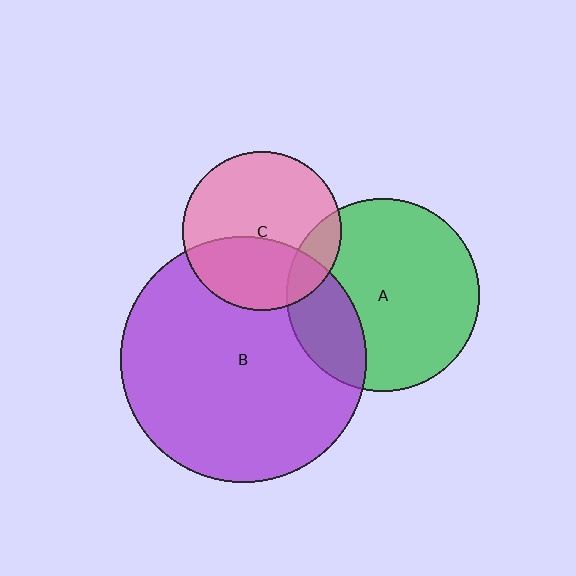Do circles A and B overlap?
Yes.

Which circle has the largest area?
Circle B (purple).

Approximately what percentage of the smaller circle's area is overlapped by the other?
Approximately 25%.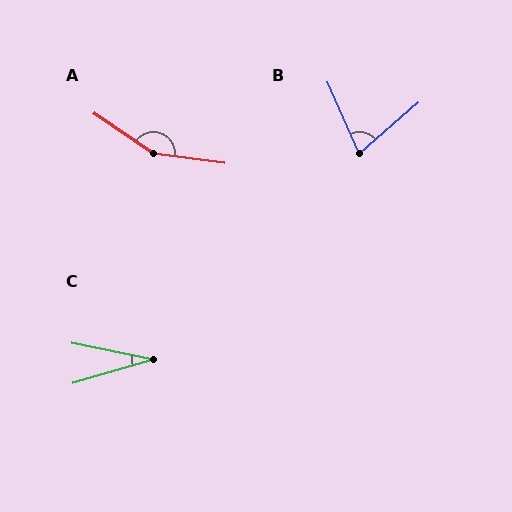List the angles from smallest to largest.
C (27°), B (73°), A (153°).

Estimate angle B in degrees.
Approximately 73 degrees.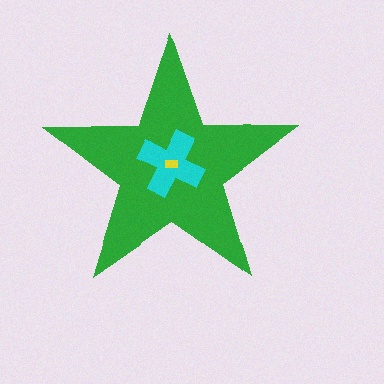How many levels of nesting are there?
3.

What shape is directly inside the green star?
The cyan cross.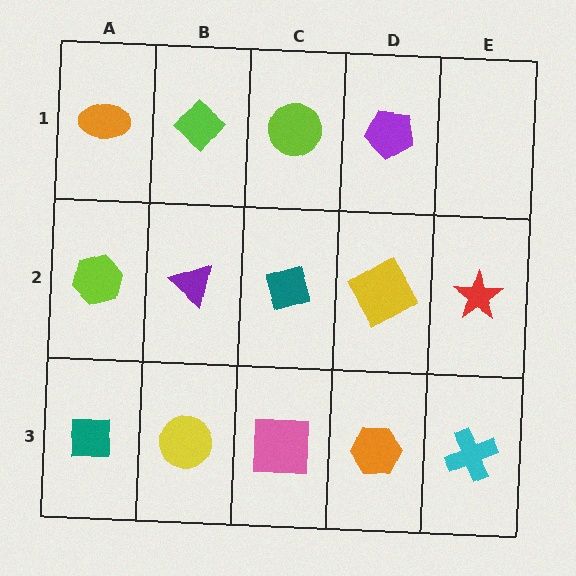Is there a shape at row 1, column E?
No, that cell is empty.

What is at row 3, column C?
A pink square.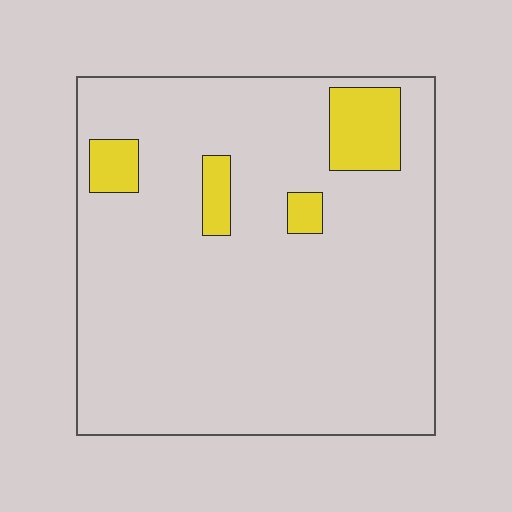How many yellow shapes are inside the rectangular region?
4.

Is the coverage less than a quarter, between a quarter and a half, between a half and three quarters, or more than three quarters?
Less than a quarter.